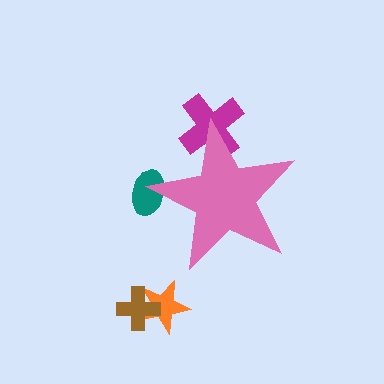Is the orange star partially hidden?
No, the orange star is fully visible.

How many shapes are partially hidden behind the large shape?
2 shapes are partially hidden.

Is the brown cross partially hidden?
No, the brown cross is fully visible.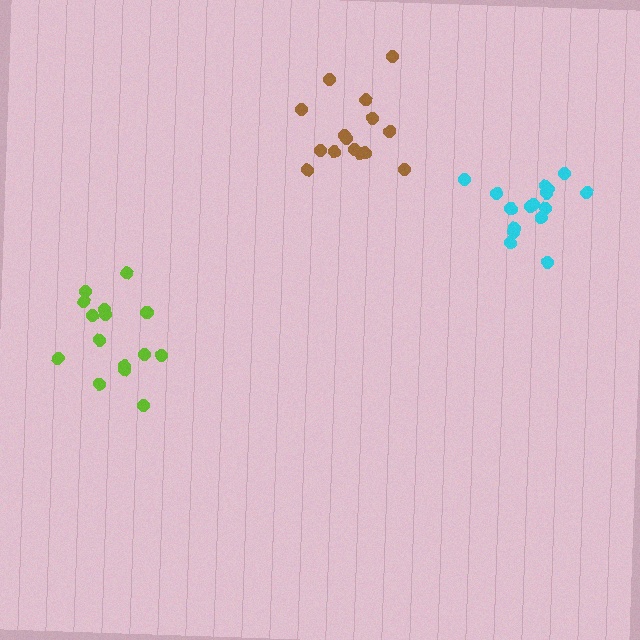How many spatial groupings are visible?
There are 3 spatial groupings.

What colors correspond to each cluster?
The clusters are colored: brown, cyan, lime.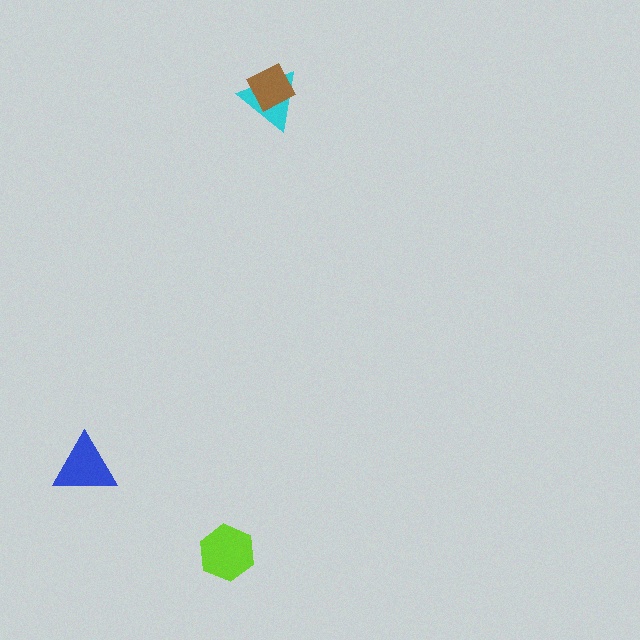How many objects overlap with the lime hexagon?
0 objects overlap with the lime hexagon.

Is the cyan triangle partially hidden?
Yes, it is partially covered by another shape.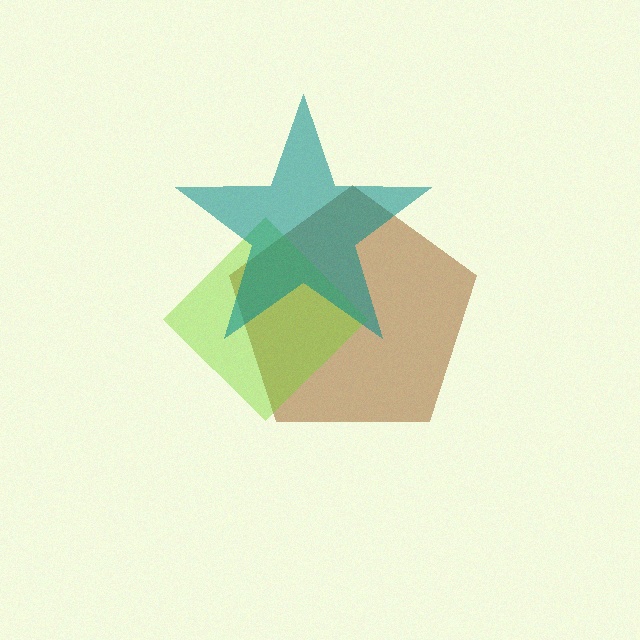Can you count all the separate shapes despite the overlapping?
Yes, there are 3 separate shapes.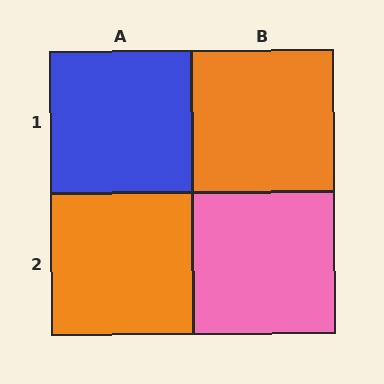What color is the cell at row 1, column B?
Orange.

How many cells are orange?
2 cells are orange.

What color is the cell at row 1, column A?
Blue.